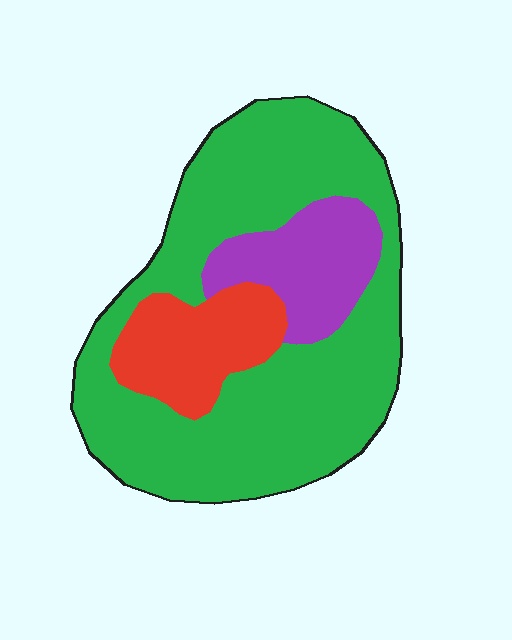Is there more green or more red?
Green.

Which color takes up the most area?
Green, at roughly 70%.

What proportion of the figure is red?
Red takes up about one sixth (1/6) of the figure.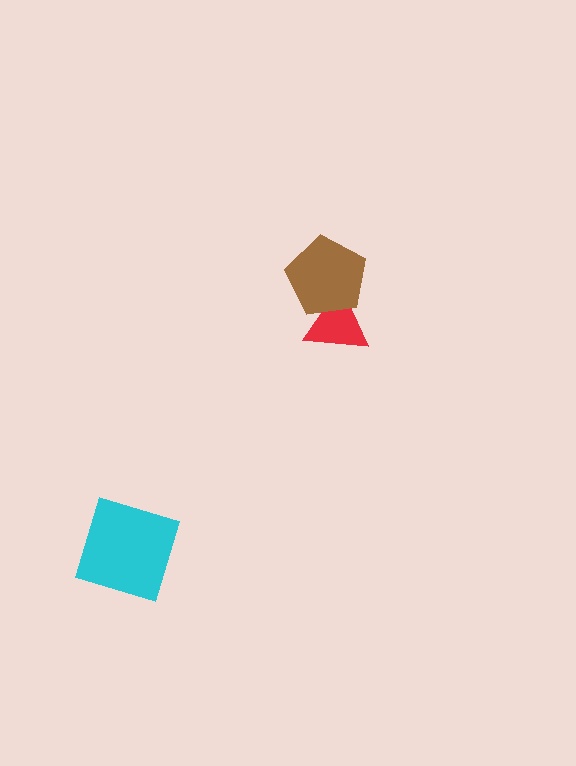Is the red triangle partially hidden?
Yes, it is partially covered by another shape.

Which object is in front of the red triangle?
The brown pentagon is in front of the red triangle.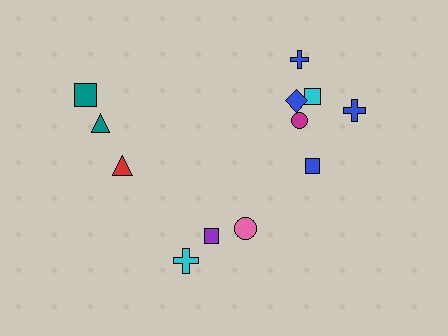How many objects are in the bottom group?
There are 3 objects.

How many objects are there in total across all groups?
There are 12 objects.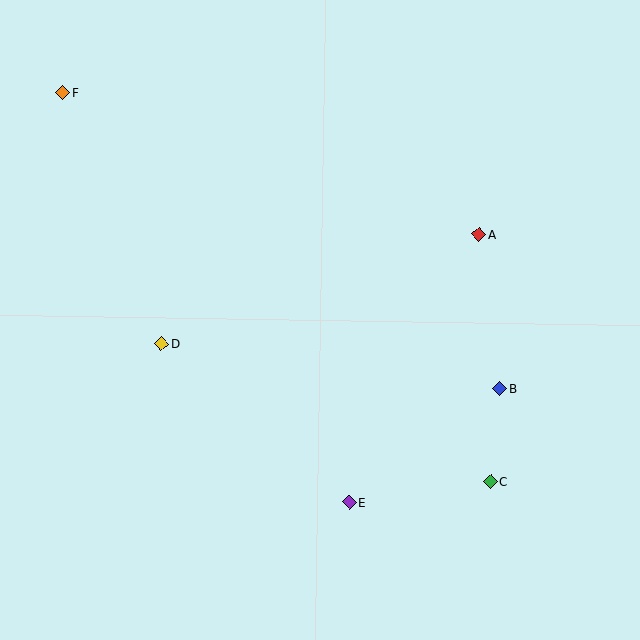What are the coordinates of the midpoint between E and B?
The midpoint between E and B is at (424, 445).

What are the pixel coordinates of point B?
Point B is at (499, 389).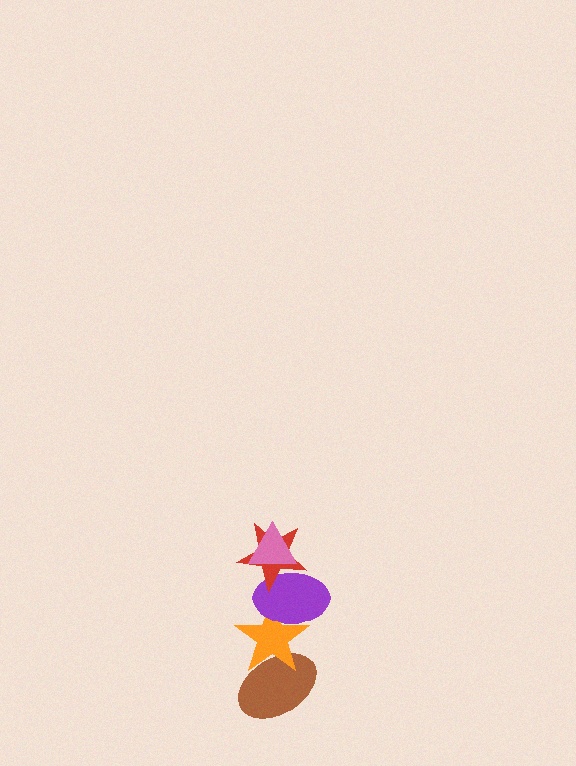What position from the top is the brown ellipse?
The brown ellipse is 5th from the top.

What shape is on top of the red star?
The pink triangle is on top of the red star.